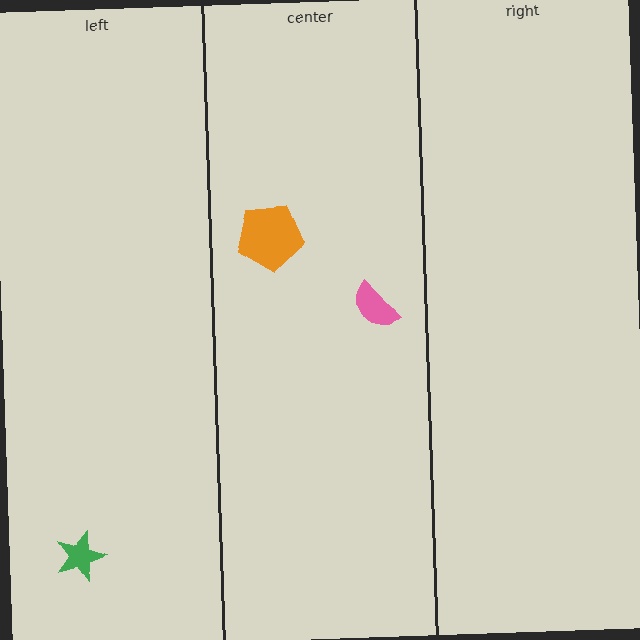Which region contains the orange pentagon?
The center region.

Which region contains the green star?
The left region.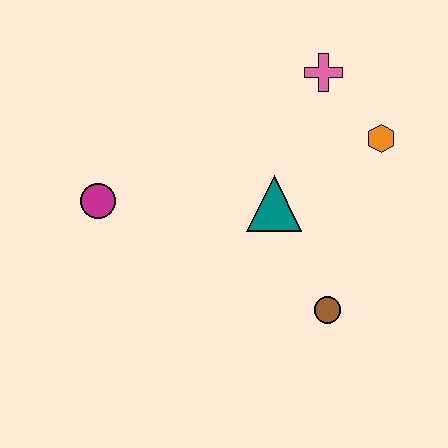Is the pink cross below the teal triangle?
No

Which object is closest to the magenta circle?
The teal triangle is closest to the magenta circle.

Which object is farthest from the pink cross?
The magenta circle is farthest from the pink cross.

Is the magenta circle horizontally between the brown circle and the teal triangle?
No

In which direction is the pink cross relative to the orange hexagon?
The pink cross is above the orange hexagon.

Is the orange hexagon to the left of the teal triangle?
No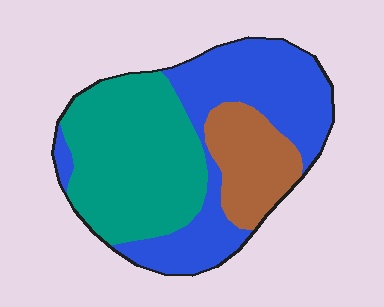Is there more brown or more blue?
Blue.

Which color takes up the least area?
Brown, at roughly 20%.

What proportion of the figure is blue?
Blue takes up between a third and a half of the figure.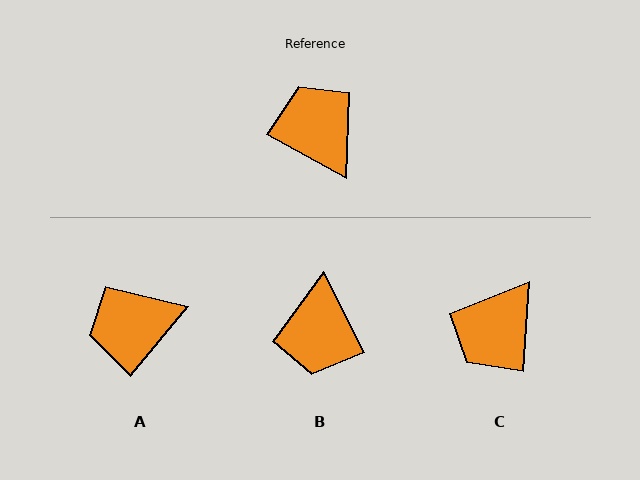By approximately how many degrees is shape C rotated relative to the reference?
Approximately 114 degrees counter-clockwise.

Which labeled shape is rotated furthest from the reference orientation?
B, about 146 degrees away.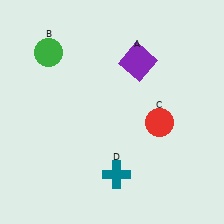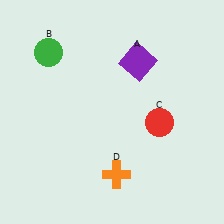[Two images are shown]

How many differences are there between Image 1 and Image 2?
There is 1 difference between the two images.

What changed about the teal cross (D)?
In Image 1, D is teal. In Image 2, it changed to orange.